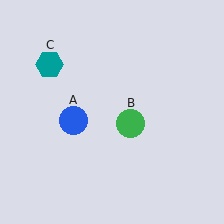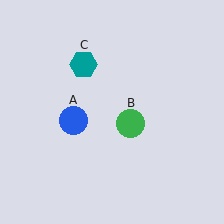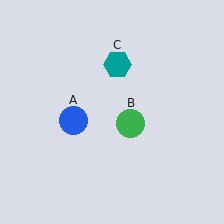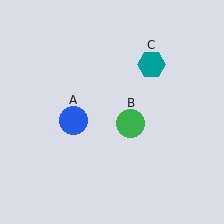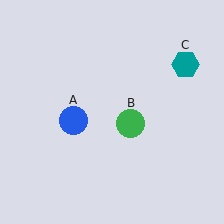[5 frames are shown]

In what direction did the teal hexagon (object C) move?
The teal hexagon (object C) moved right.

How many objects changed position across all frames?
1 object changed position: teal hexagon (object C).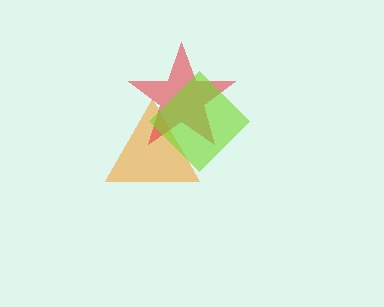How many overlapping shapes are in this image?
There are 3 overlapping shapes in the image.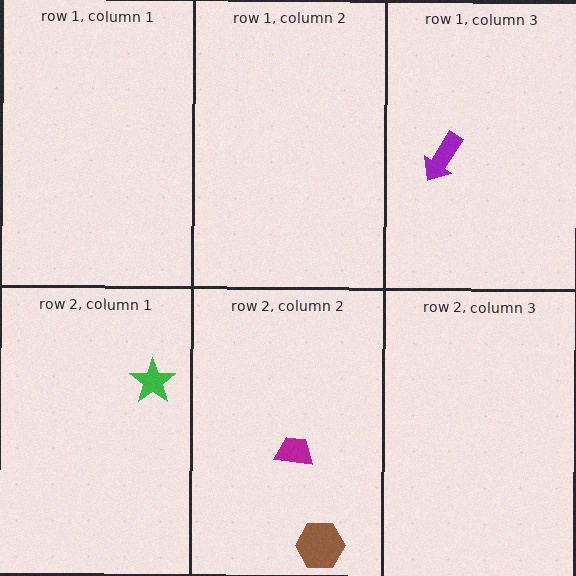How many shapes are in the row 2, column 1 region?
1.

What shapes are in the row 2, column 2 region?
The brown hexagon, the magenta trapezoid.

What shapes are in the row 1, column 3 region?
The purple arrow.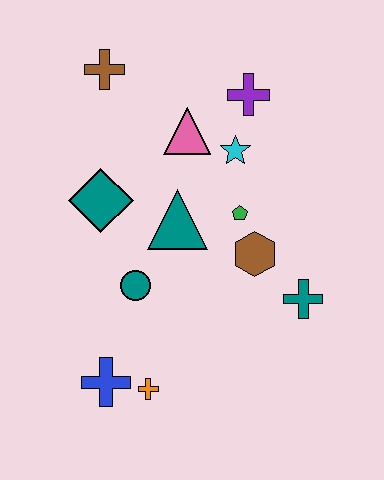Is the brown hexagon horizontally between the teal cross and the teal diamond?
Yes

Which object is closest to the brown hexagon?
The green pentagon is closest to the brown hexagon.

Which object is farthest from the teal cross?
The brown cross is farthest from the teal cross.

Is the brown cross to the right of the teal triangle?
No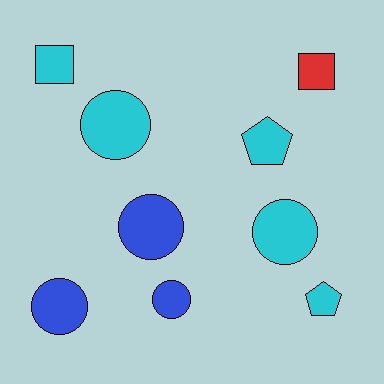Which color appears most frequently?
Cyan, with 5 objects.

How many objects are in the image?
There are 9 objects.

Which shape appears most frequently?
Circle, with 5 objects.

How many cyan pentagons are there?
There are 2 cyan pentagons.